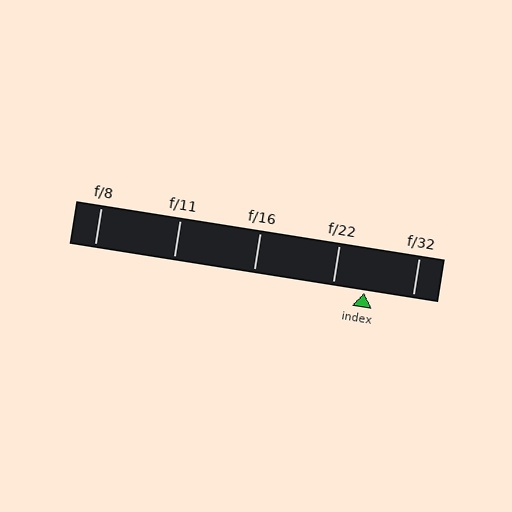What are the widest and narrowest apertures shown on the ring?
The widest aperture shown is f/8 and the narrowest is f/32.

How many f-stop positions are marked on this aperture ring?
There are 5 f-stop positions marked.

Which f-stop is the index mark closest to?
The index mark is closest to f/22.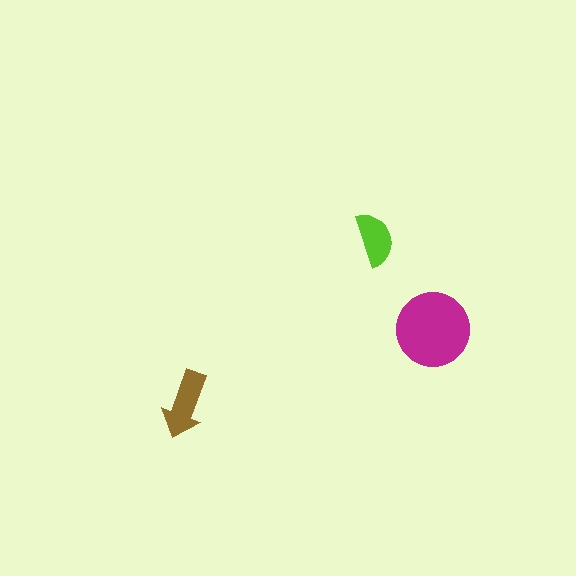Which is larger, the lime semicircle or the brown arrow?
The brown arrow.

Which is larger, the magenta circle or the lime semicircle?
The magenta circle.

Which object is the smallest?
The lime semicircle.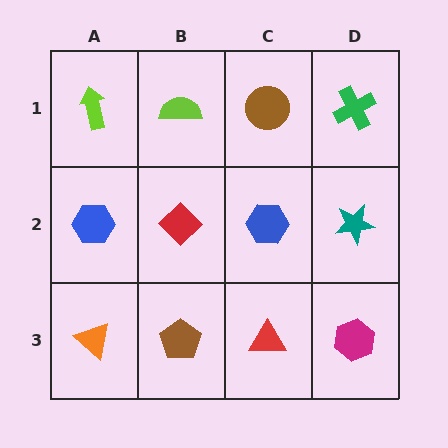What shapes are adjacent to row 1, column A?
A blue hexagon (row 2, column A), a lime semicircle (row 1, column B).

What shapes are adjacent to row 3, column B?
A red diamond (row 2, column B), an orange triangle (row 3, column A), a red triangle (row 3, column C).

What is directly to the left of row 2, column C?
A red diamond.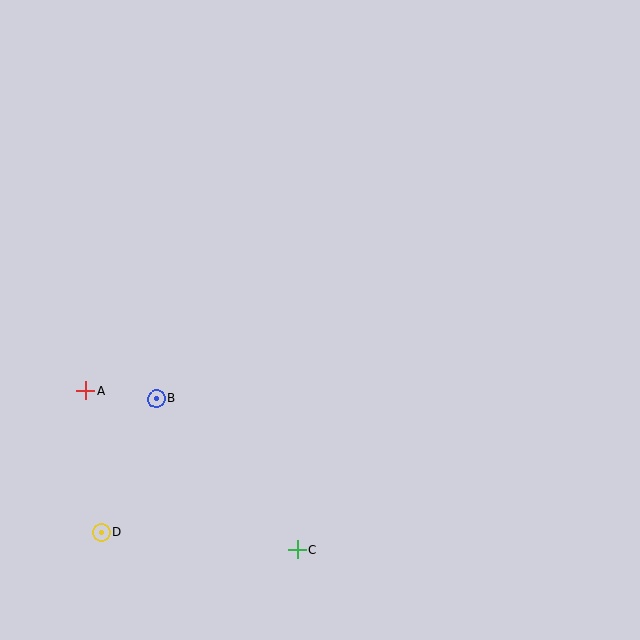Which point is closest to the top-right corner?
Point B is closest to the top-right corner.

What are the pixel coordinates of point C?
Point C is at (297, 550).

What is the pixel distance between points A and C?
The distance between A and C is 265 pixels.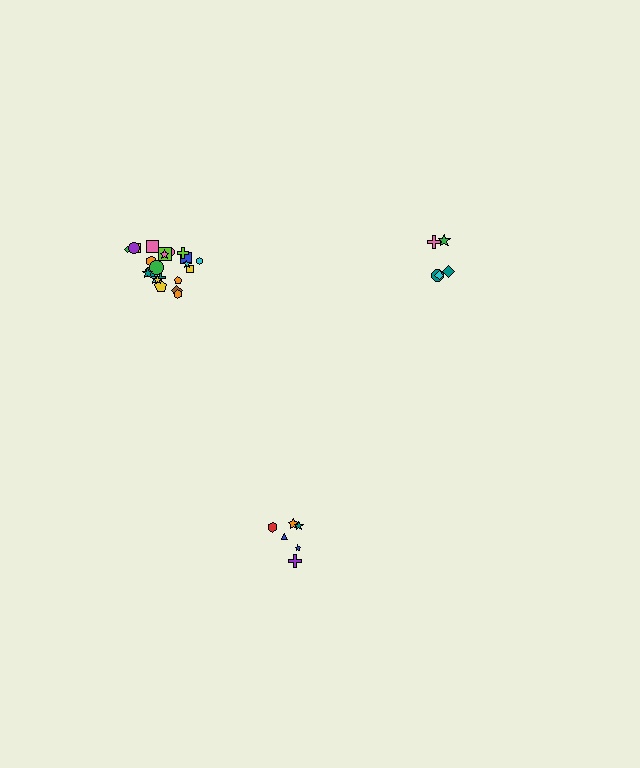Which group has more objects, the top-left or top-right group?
The top-left group.